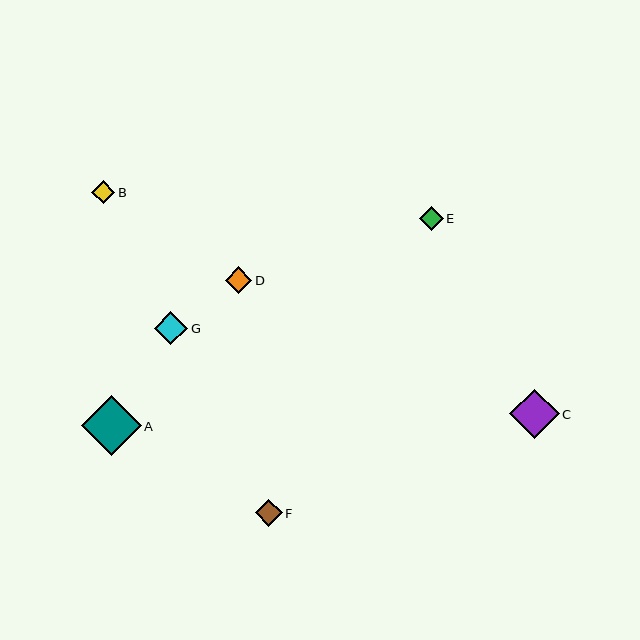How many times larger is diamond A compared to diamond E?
Diamond A is approximately 2.5 times the size of diamond E.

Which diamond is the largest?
Diamond A is the largest with a size of approximately 60 pixels.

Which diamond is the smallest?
Diamond B is the smallest with a size of approximately 23 pixels.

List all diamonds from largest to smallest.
From largest to smallest: A, C, G, F, D, E, B.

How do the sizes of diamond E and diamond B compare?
Diamond E and diamond B are approximately the same size.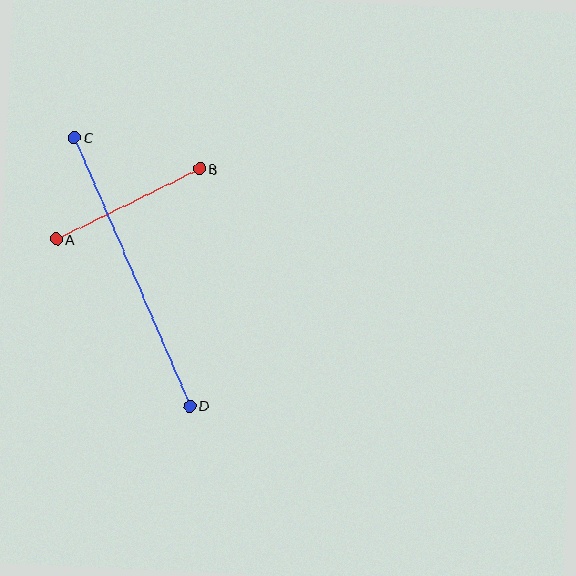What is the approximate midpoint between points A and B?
The midpoint is at approximately (128, 204) pixels.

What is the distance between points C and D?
The distance is approximately 292 pixels.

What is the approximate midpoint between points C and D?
The midpoint is at approximately (132, 272) pixels.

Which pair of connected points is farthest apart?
Points C and D are farthest apart.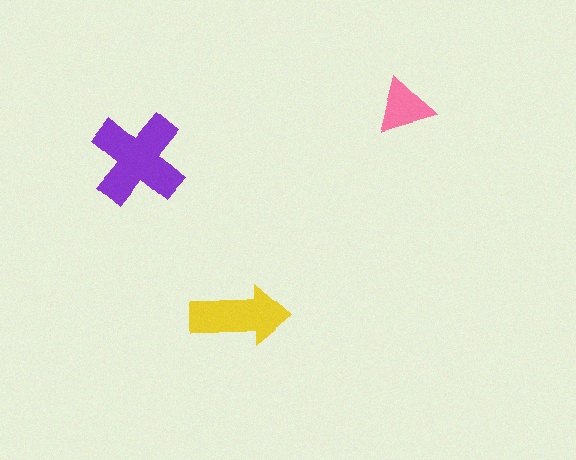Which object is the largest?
The purple cross.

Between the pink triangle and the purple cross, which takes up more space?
The purple cross.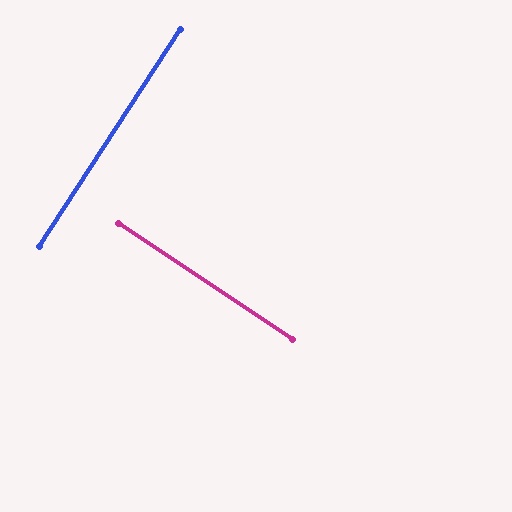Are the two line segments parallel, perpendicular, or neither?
Perpendicular — they meet at approximately 89°.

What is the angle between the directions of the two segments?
Approximately 89 degrees.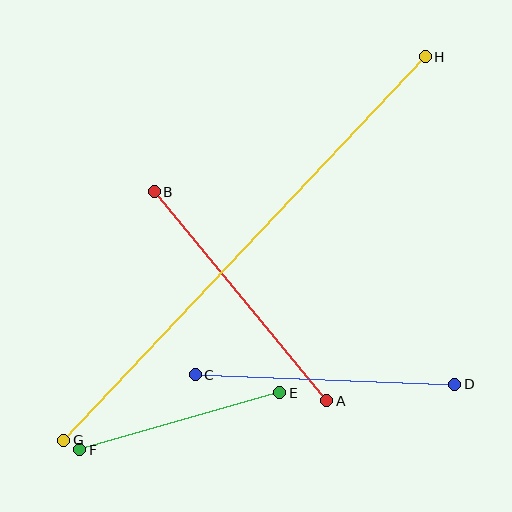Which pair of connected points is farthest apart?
Points G and H are farthest apart.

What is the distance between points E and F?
The distance is approximately 208 pixels.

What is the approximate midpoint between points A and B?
The midpoint is at approximately (240, 296) pixels.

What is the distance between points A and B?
The distance is approximately 271 pixels.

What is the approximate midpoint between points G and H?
The midpoint is at approximately (244, 249) pixels.